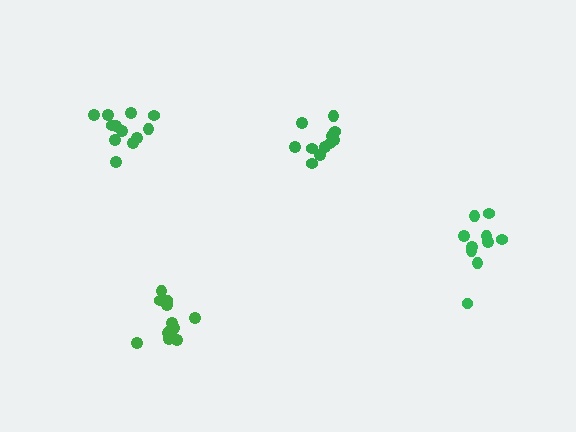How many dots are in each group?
Group 1: 12 dots, Group 2: 13 dots, Group 3: 11 dots, Group 4: 10 dots (46 total).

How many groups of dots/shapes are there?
There are 4 groups.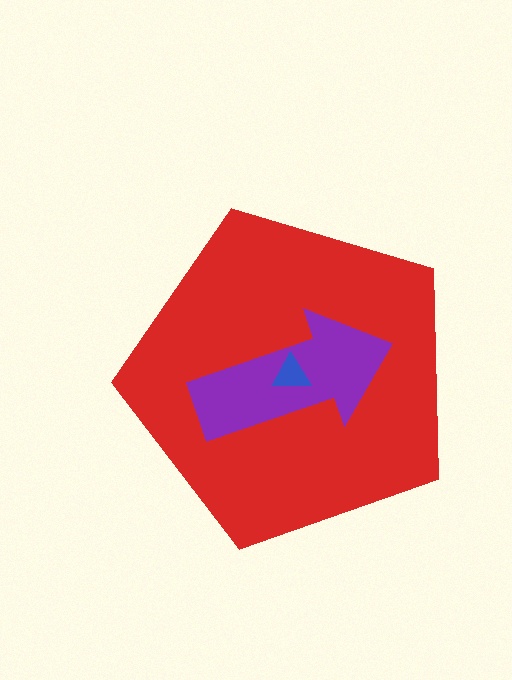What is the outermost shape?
The red pentagon.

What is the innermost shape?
The blue triangle.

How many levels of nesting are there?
3.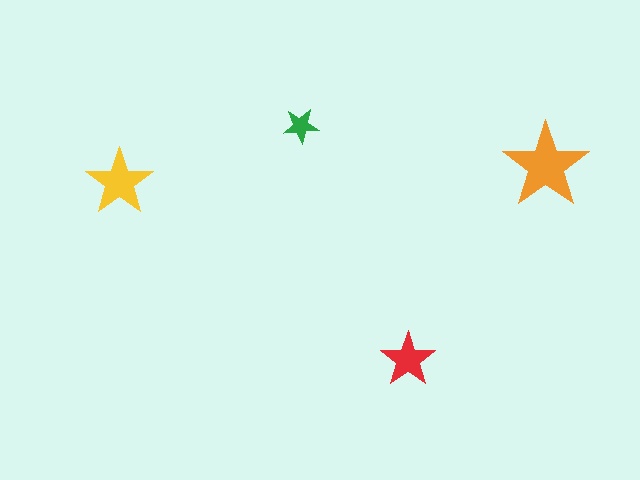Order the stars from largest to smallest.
the orange one, the yellow one, the red one, the green one.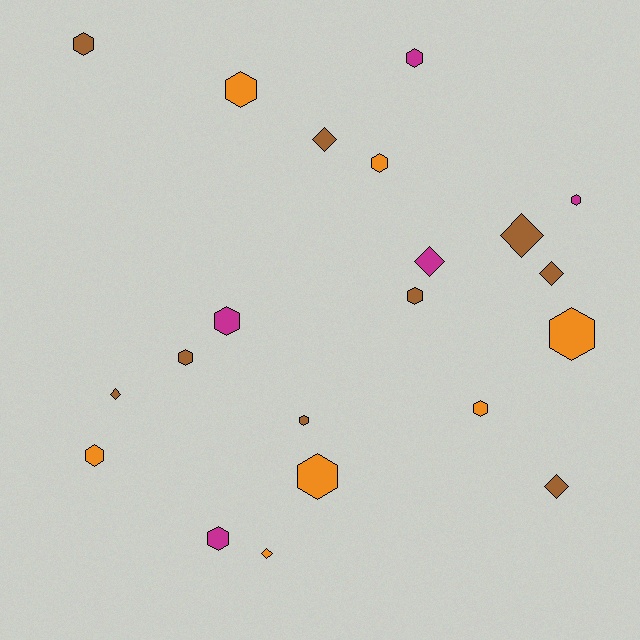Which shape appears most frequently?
Hexagon, with 14 objects.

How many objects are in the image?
There are 21 objects.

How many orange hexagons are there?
There are 6 orange hexagons.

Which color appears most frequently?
Brown, with 9 objects.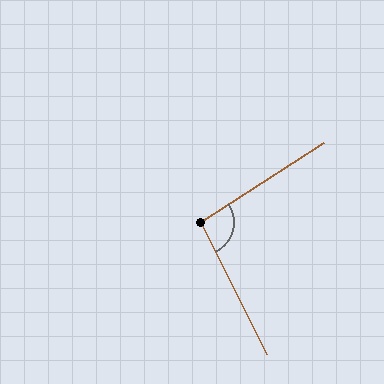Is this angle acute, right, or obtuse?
It is obtuse.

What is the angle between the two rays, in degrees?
Approximately 96 degrees.